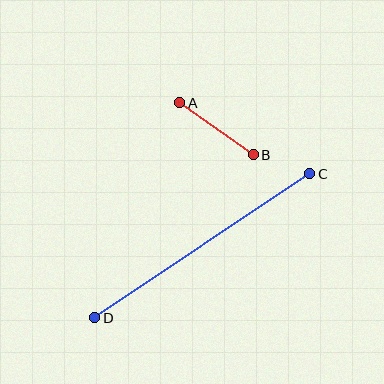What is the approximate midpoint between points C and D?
The midpoint is at approximately (202, 246) pixels.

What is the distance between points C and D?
The distance is approximately 259 pixels.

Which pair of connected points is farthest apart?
Points C and D are farthest apart.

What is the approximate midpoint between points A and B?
The midpoint is at approximately (217, 129) pixels.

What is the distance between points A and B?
The distance is approximately 90 pixels.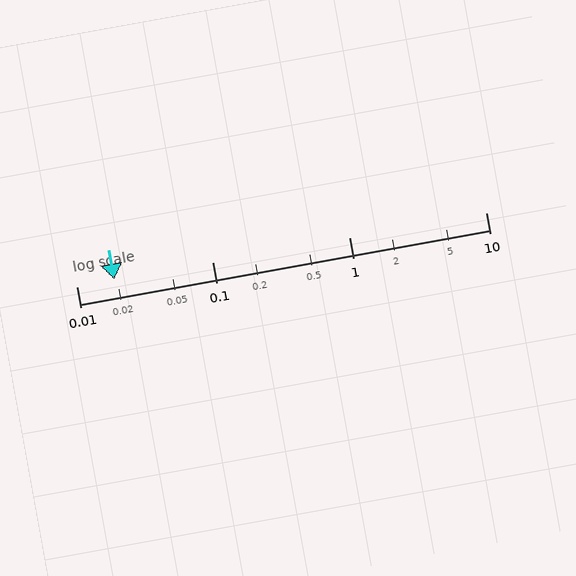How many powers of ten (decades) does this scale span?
The scale spans 3 decades, from 0.01 to 10.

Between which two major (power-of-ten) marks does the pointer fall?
The pointer is between 0.01 and 0.1.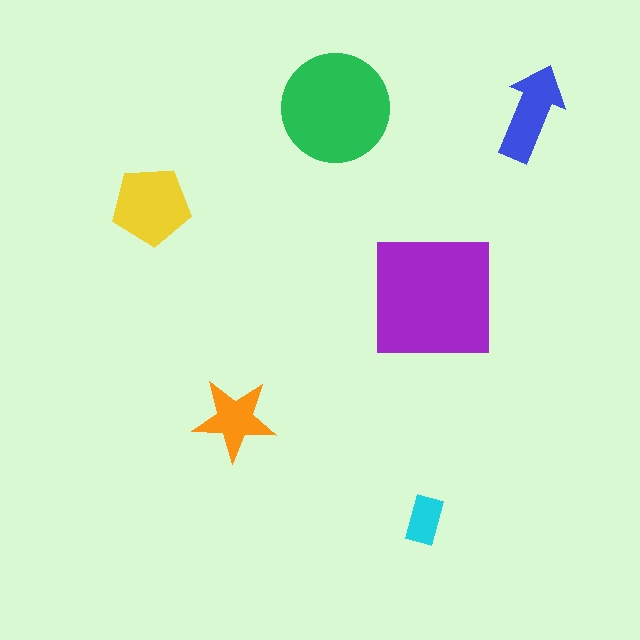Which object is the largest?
The purple square.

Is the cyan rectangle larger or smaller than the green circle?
Smaller.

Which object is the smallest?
The cyan rectangle.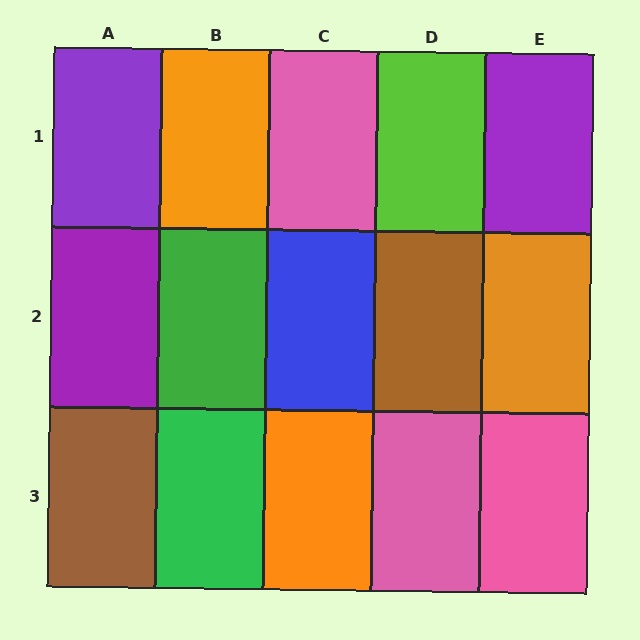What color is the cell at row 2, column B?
Green.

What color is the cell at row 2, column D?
Brown.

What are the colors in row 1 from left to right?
Purple, orange, pink, lime, purple.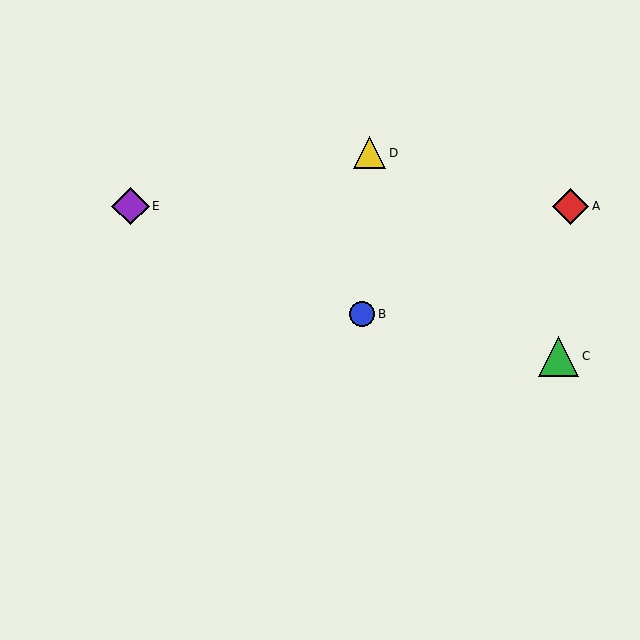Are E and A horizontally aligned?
Yes, both are at y≈206.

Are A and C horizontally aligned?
No, A is at y≈206 and C is at y≈356.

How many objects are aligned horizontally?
2 objects (A, E) are aligned horizontally.